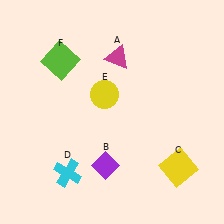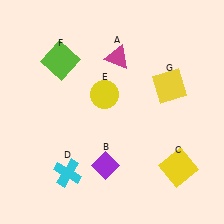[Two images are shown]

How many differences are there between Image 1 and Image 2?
There is 1 difference between the two images.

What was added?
A yellow square (G) was added in Image 2.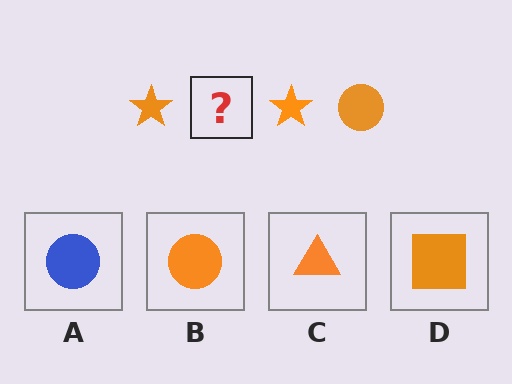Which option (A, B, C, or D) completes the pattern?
B.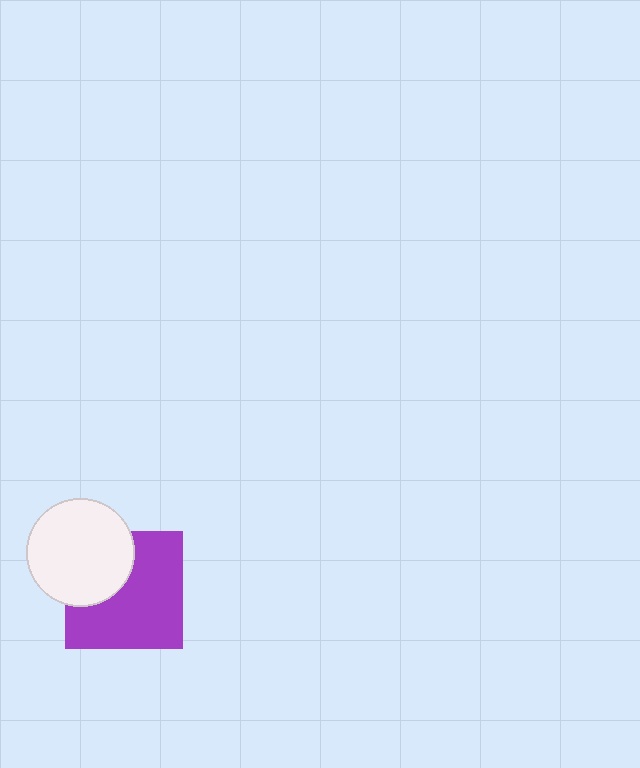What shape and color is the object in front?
The object in front is a white circle.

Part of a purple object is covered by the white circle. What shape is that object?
It is a square.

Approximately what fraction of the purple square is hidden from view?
Roughly 33% of the purple square is hidden behind the white circle.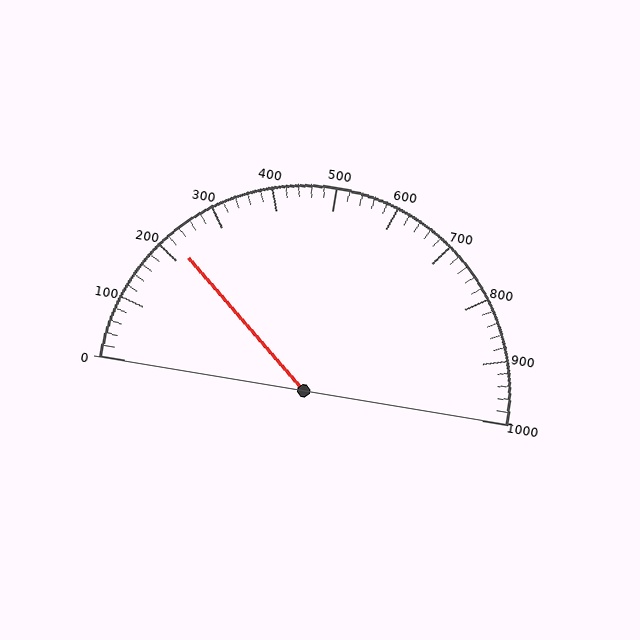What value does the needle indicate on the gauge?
The needle indicates approximately 220.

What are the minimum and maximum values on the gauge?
The gauge ranges from 0 to 1000.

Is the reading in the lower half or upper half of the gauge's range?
The reading is in the lower half of the range (0 to 1000).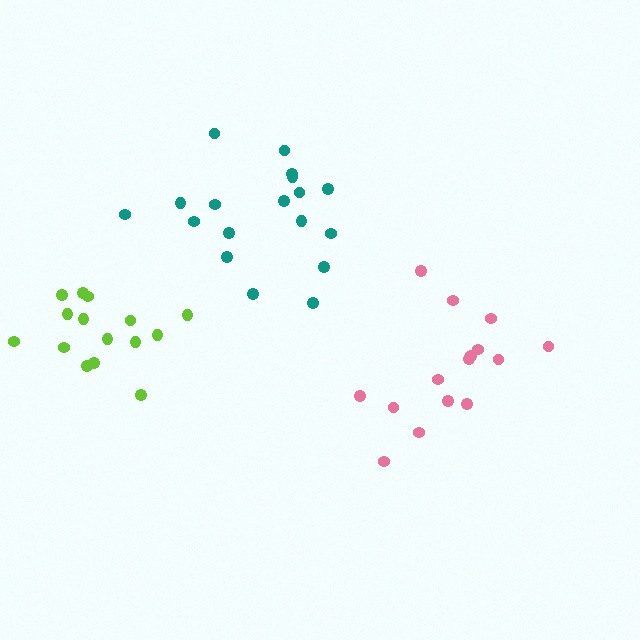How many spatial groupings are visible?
There are 3 spatial groupings.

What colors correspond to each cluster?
The clusters are colored: teal, pink, lime.